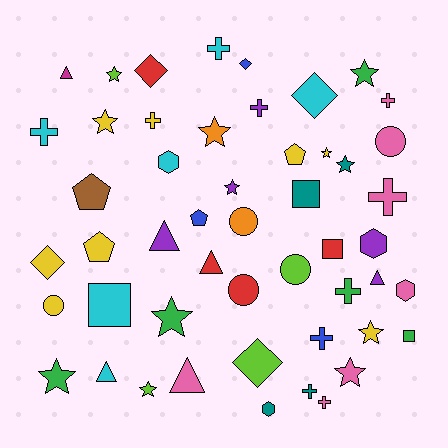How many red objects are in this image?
There are 4 red objects.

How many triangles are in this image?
There are 6 triangles.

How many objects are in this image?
There are 50 objects.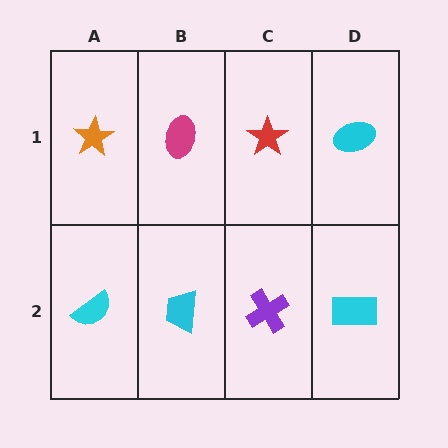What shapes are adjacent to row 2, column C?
A red star (row 1, column C), a cyan trapezoid (row 2, column B), a cyan rectangle (row 2, column D).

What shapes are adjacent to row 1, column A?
A cyan semicircle (row 2, column A), a magenta ellipse (row 1, column B).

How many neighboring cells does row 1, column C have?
3.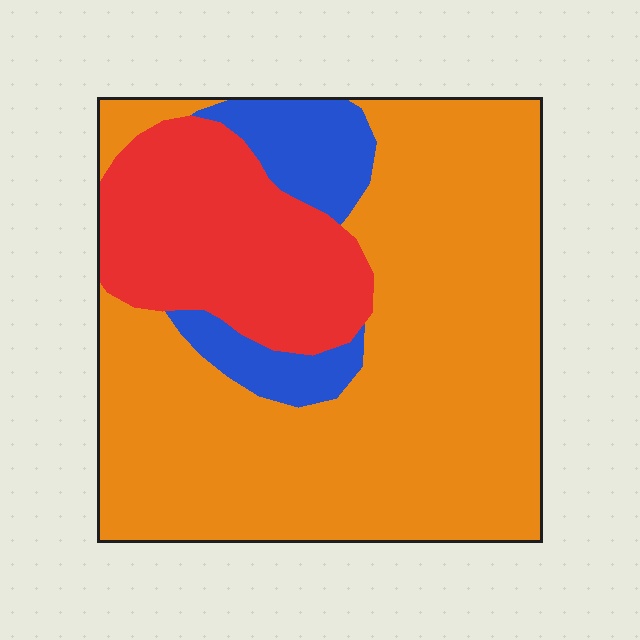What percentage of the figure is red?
Red takes up between a sixth and a third of the figure.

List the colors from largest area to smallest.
From largest to smallest: orange, red, blue.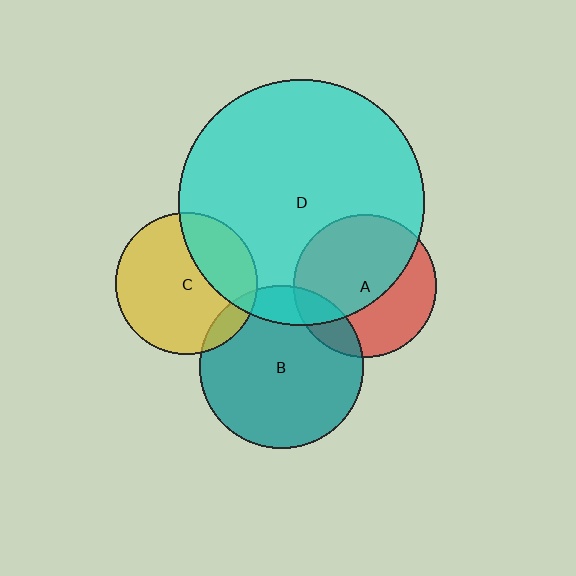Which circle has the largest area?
Circle D (cyan).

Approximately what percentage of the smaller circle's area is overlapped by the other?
Approximately 10%.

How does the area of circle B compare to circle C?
Approximately 1.3 times.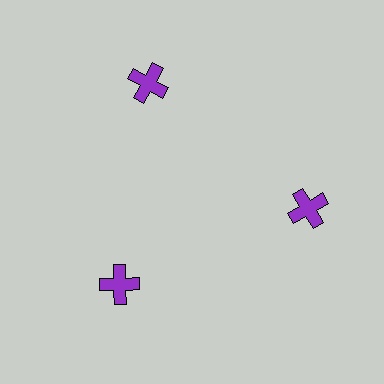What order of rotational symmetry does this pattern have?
This pattern has 3-fold rotational symmetry.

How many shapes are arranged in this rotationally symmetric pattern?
There are 3 shapes, arranged in 3 groups of 1.